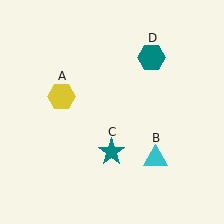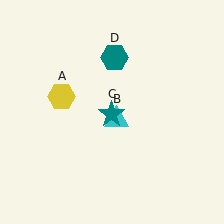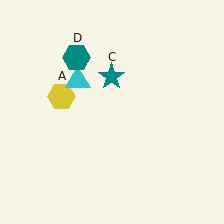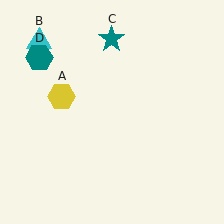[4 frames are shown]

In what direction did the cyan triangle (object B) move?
The cyan triangle (object B) moved up and to the left.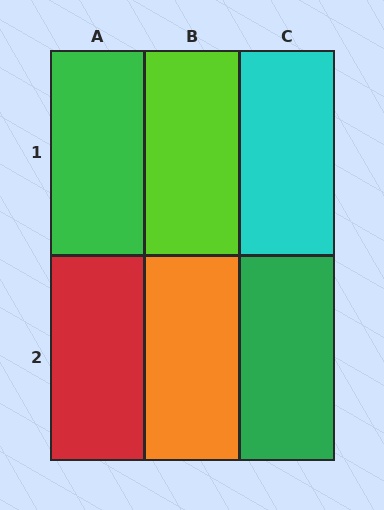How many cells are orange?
1 cell is orange.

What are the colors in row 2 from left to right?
Red, orange, green.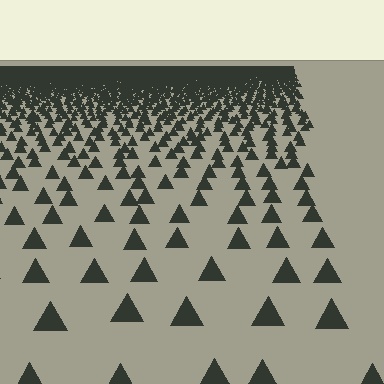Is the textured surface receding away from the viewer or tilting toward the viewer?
The surface is receding away from the viewer. Texture elements get smaller and denser toward the top.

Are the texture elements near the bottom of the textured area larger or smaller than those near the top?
Larger. Near the bottom, elements are closer to the viewer and appear at a bigger on-screen size.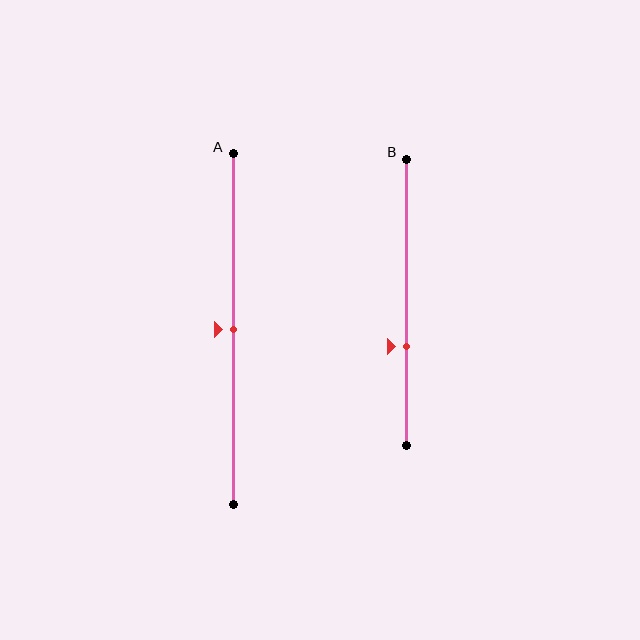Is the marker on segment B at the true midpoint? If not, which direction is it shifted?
No, the marker on segment B is shifted downward by about 16% of the segment length.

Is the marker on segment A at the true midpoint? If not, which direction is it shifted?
Yes, the marker on segment A is at the true midpoint.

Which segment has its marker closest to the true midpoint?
Segment A has its marker closest to the true midpoint.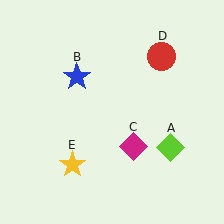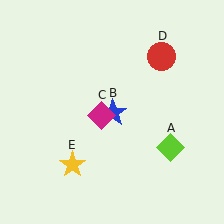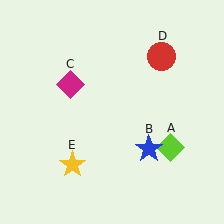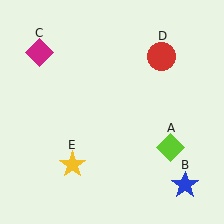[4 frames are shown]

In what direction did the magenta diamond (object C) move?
The magenta diamond (object C) moved up and to the left.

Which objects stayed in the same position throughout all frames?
Lime diamond (object A) and red circle (object D) and yellow star (object E) remained stationary.